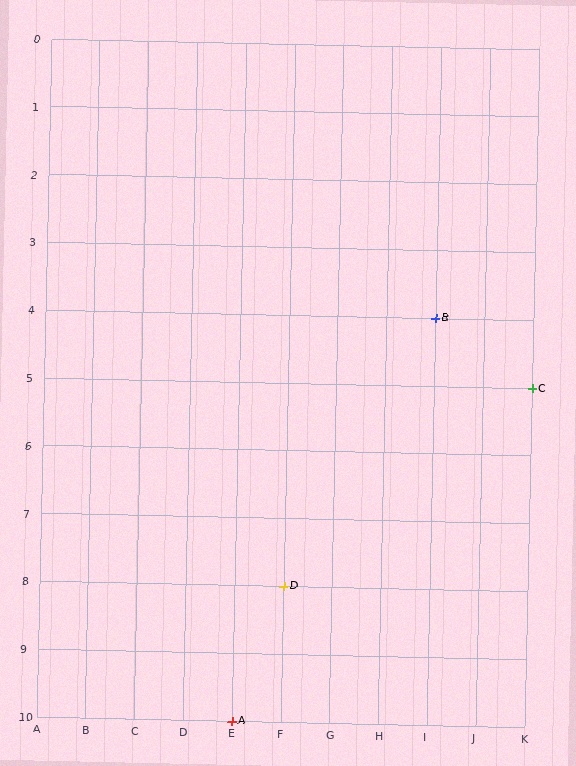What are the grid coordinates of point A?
Point A is at grid coordinates (E, 10).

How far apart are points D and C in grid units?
Points D and C are 5 columns and 3 rows apart (about 5.8 grid units diagonally).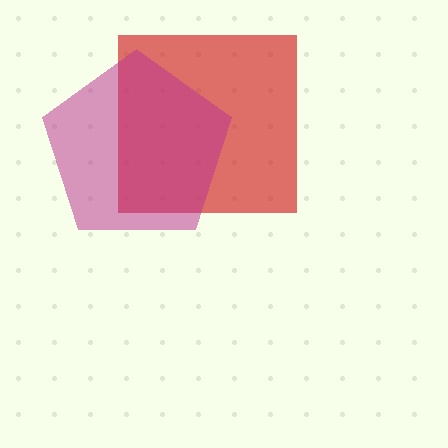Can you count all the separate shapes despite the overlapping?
Yes, there are 2 separate shapes.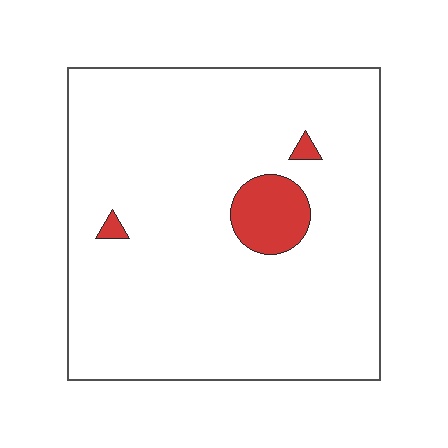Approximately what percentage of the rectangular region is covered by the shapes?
Approximately 5%.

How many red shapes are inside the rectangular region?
3.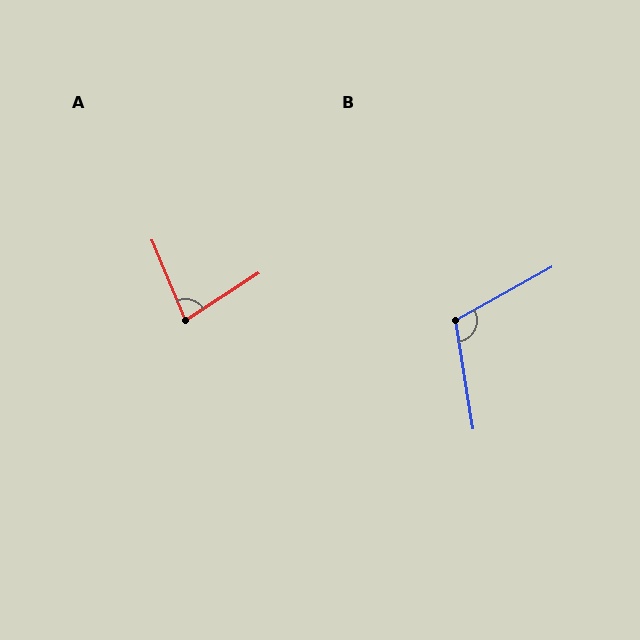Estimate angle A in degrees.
Approximately 80 degrees.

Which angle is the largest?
B, at approximately 110 degrees.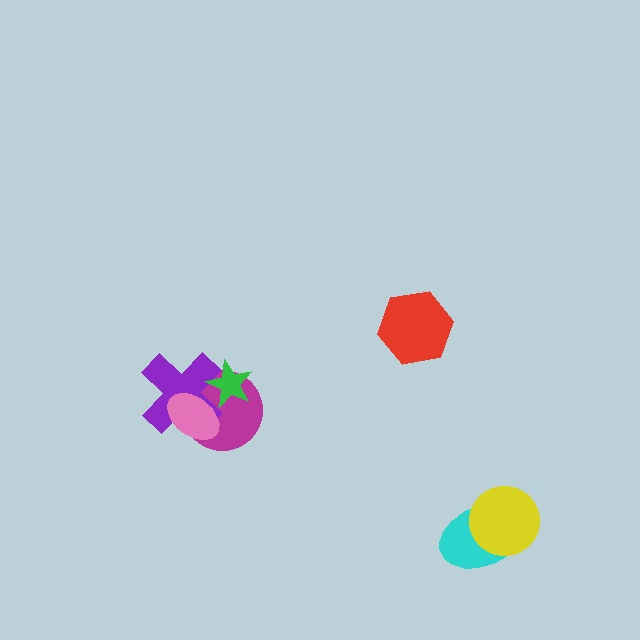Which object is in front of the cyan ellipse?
The yellow circle is in front of the cyan ellipse.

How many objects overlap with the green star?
3 objects overlap with the green star.